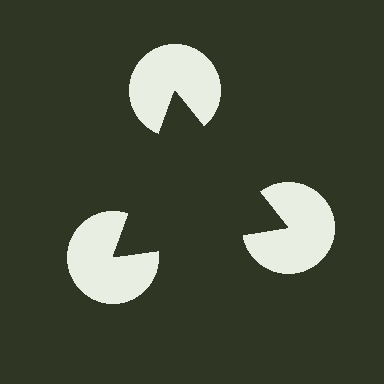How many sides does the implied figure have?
3 sides.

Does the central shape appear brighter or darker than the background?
It typically appears slightly darker than the background, even though no actual brightness change is drawn.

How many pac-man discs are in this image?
There are 3 — one at each vertex of the illusory triangle.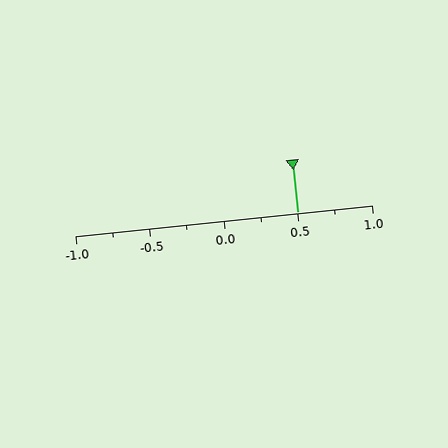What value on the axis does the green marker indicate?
The marker indicates approximately 0.5.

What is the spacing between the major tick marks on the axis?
The major ticks are spaced 0.5 apart.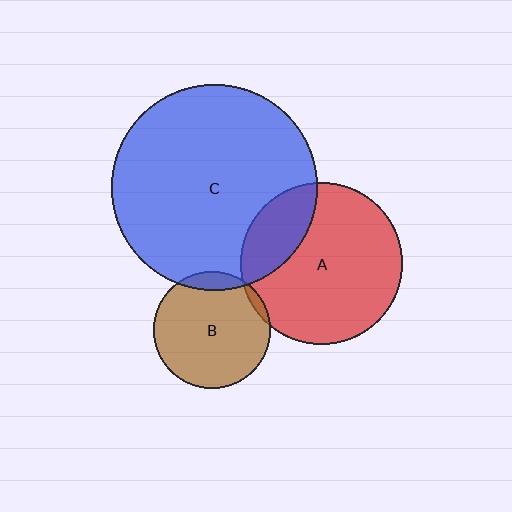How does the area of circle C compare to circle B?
Approximately 3.1 times.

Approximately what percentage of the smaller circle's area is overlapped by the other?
Approximately 20%.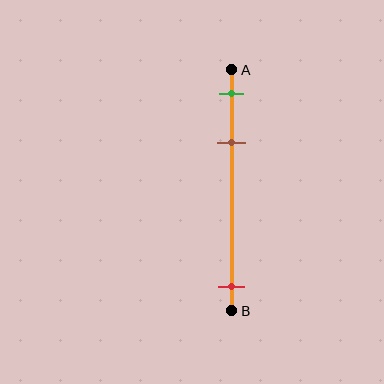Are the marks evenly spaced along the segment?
No, the marks are not evenly spaced.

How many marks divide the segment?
There are 3 marks dividing the segment.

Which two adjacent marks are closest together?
The green and brown marks are the closest adjacent pair.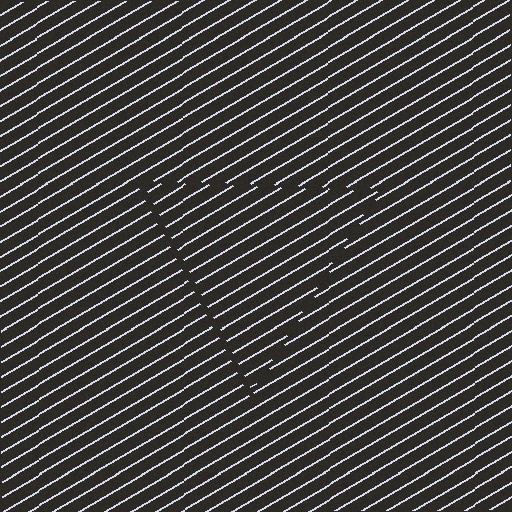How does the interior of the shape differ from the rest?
The interior of the shape contains the same grating, shifted by half a period — the contour is defined by the phase discontinuity where line-ends from the inner and outer gratings abut.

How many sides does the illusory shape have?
3 sides — the line-ends trace a triangle.